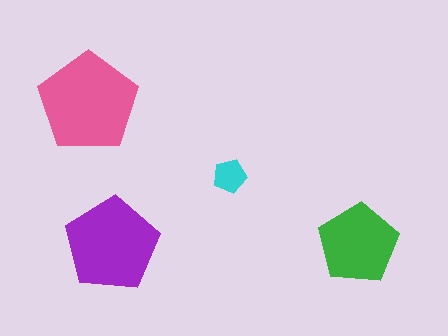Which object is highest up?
The pink pentagon is topmost.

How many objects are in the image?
There are 4 objects in the image.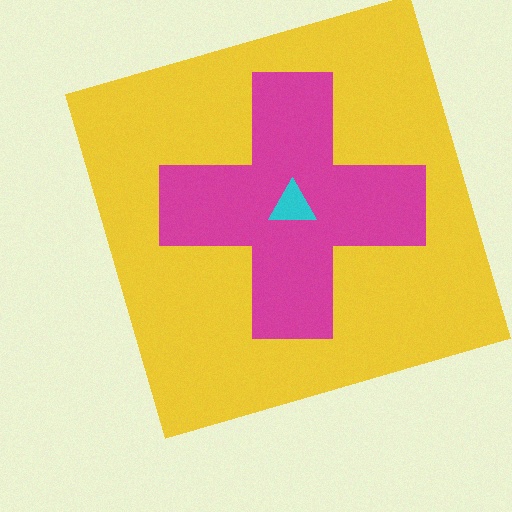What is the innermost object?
The cyan triangle.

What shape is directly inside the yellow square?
The magenta cross.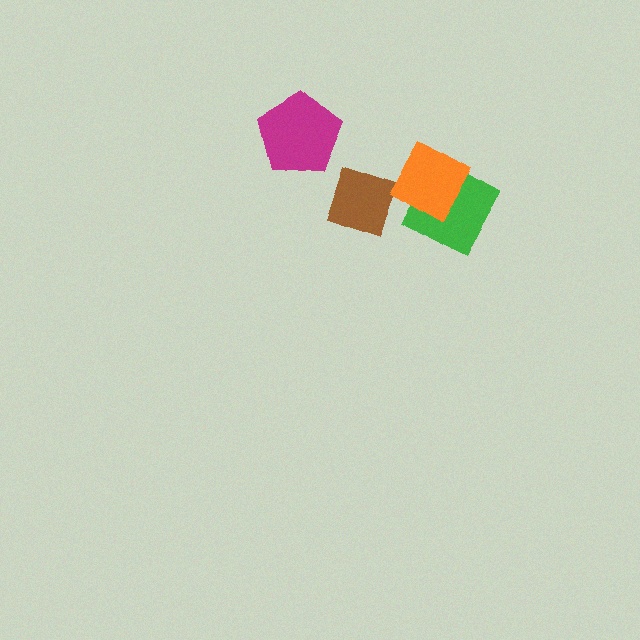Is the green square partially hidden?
Yes, it is partially covered by another shape.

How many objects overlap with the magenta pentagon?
0 objects overlap with the magenta pentagon.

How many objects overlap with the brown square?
0 objects overlap with the brown square.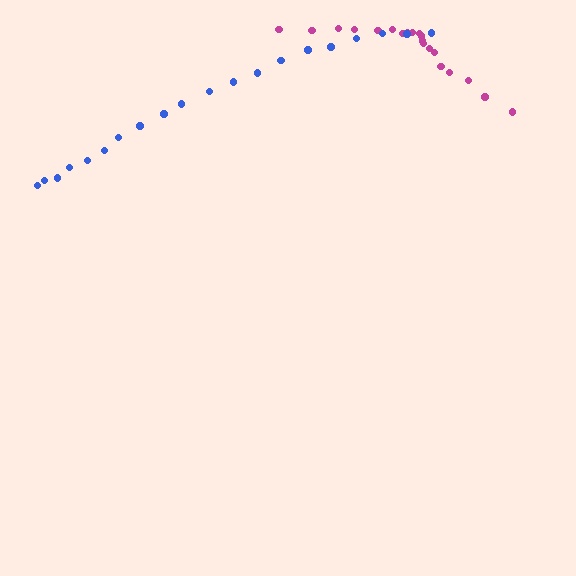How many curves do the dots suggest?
There are 2 distinct paths.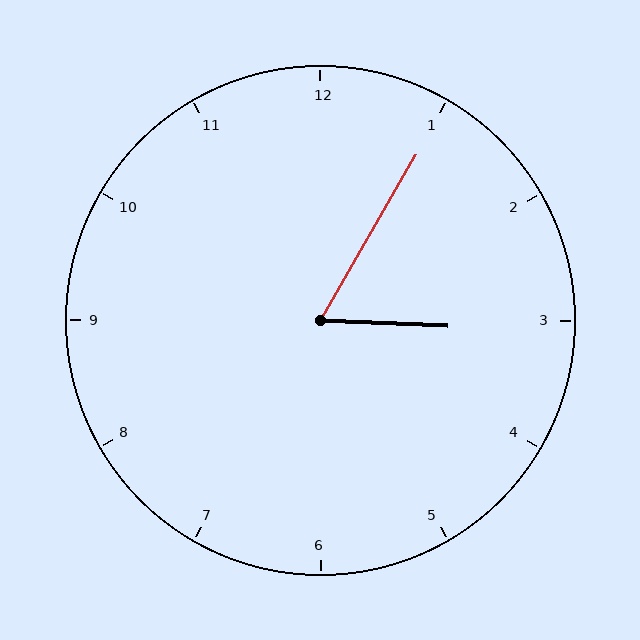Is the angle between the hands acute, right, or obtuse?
It is acute.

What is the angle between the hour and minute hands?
Approximately 62 degrees.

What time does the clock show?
3:05.